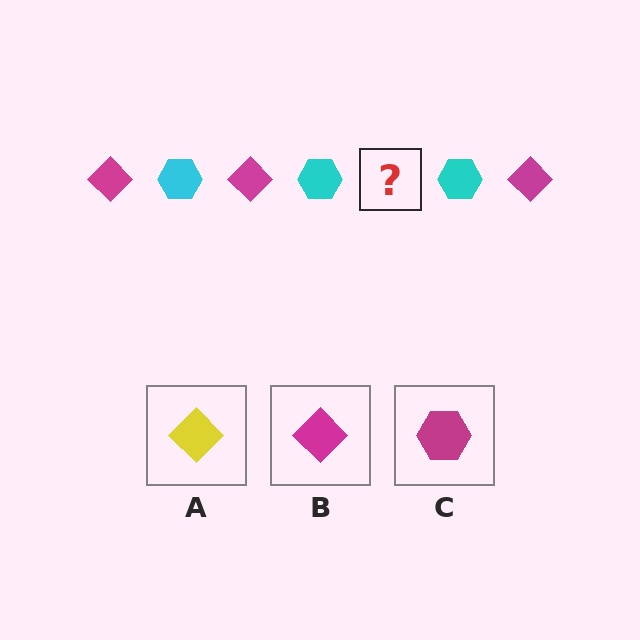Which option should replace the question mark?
Option B.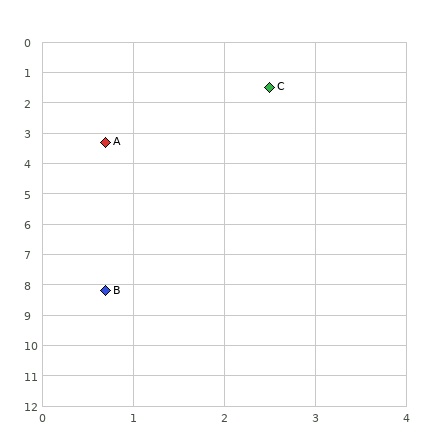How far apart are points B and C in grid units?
Points B and C are about 6.9 grid units apart.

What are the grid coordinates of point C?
Point C is at approximately (2.5, 1.5).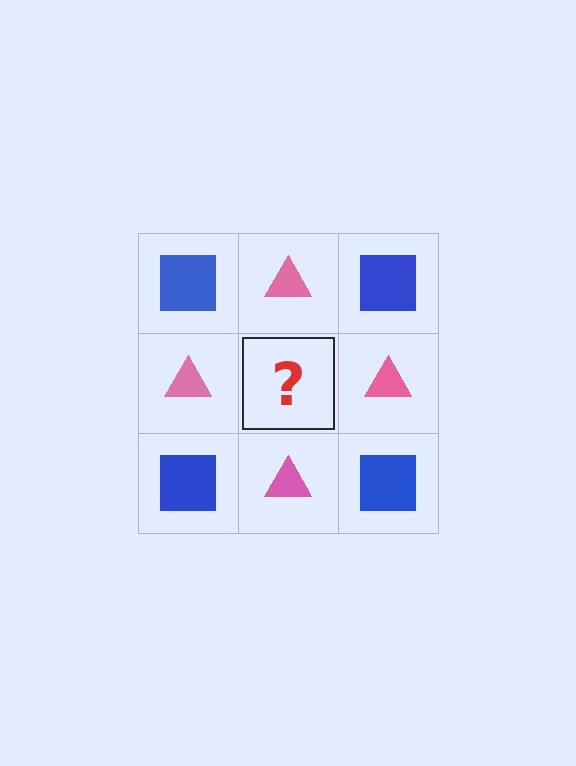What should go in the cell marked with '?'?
The missing cell should contain a blue square.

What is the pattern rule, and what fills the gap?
The rule is that it alternates blue square and pink triangle in a checkerboard pattern. The gap should be filled with a blue square.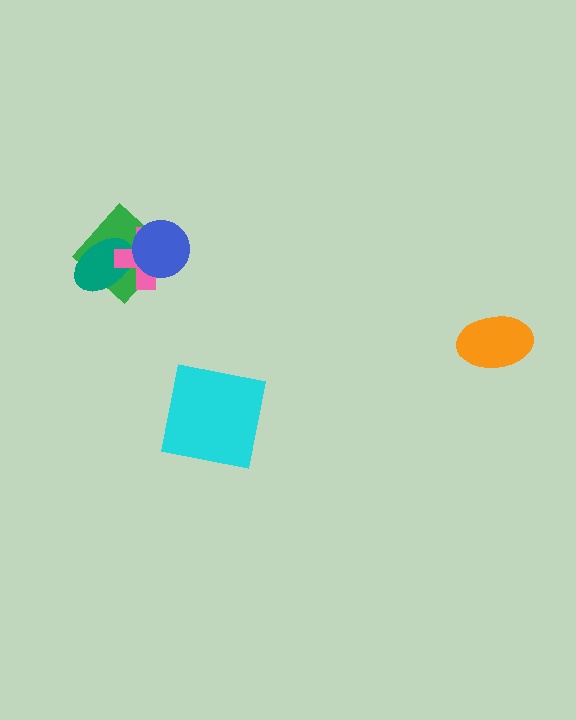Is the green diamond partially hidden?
Yes, it is partially covered by another shape.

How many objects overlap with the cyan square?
0 objects overlap with the cyan square.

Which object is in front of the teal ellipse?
The pink cross is in front of the teal ellipse.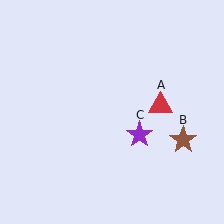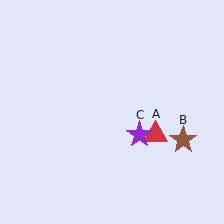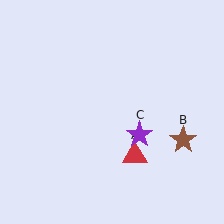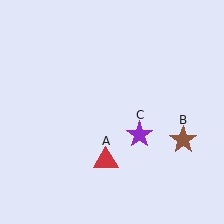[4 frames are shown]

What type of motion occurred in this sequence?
The red triangle (object A) rotated clockwise around the center of the scene.